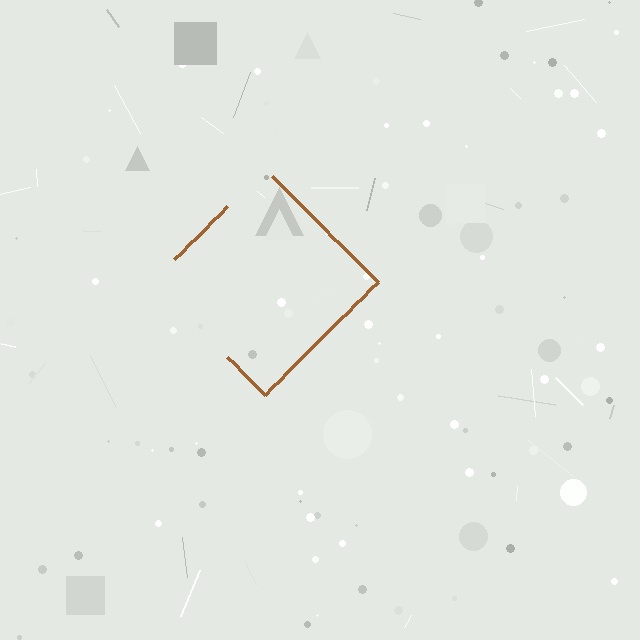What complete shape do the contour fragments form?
The contour fragments form a diamond.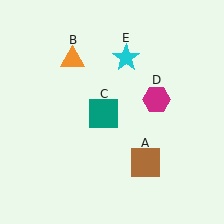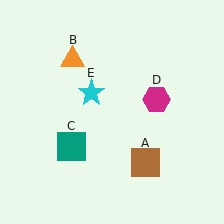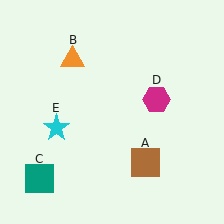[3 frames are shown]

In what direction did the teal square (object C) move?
The teal square (object C) moved down and to the left.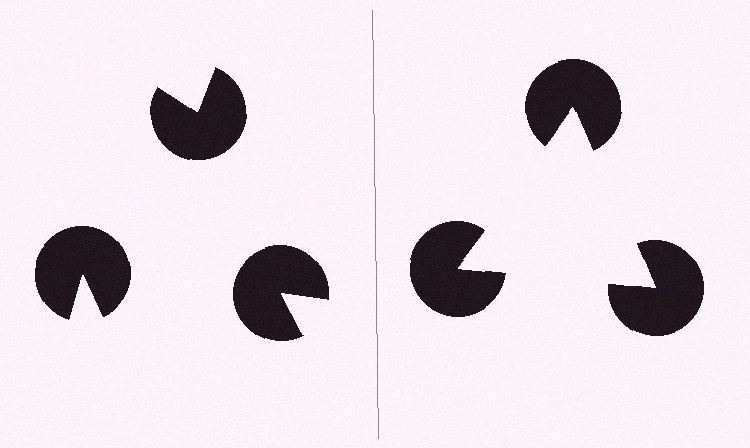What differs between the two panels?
The pac-man discs are positioned identically on both sides; only the wedge orientations differ. On the right they align to a triangle; on the left they are misaligned.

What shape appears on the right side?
An illusory triangle.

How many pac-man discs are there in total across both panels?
6 — 3 on each side.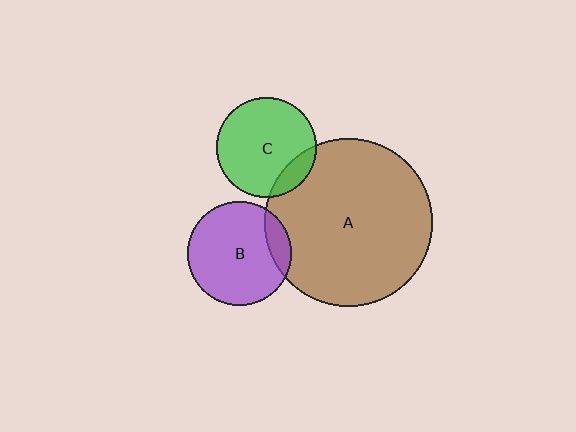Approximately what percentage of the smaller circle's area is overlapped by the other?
Approximately 15%.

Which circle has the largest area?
Circle A (brown).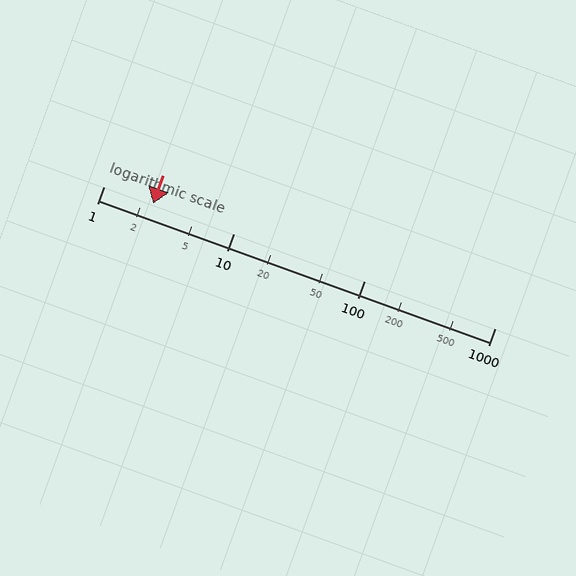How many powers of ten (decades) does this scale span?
The scale spans 3 decades, from 1 to 1000.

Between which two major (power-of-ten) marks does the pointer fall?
The pointer is between 1 and 10.